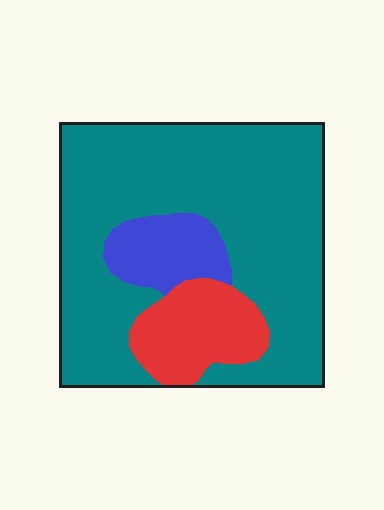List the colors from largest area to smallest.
From largest to smallest: teal, red, blue.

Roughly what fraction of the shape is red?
Red covers 15% of the shape.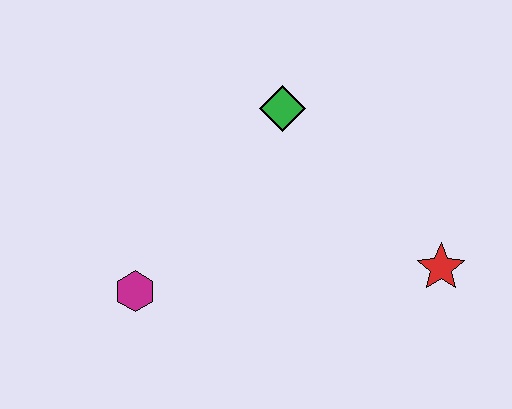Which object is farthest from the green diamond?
The magenta hexagon is farthest from the green diamond.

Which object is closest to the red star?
The green diamond is closest to the red star.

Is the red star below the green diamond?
Yes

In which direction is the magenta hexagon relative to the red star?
The magenta hexagon is to the left of the red star.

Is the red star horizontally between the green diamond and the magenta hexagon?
No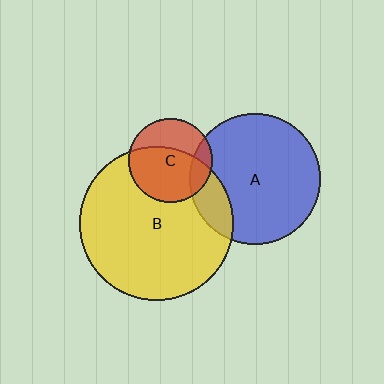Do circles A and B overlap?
Yes.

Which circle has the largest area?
Circle B (yellow).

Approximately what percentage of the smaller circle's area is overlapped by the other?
Approximately 15%.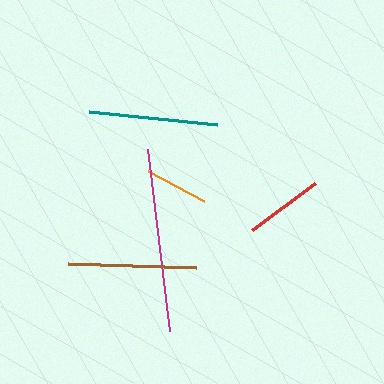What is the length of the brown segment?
The brown segment is approximately 128 pixels long.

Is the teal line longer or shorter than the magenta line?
The magenta line is longer than the teal line.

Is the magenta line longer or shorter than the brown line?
The magenta line is longer than the brown line.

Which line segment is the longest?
The magenta line is the longest at approximately 184 pixels.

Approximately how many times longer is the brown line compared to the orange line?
The brown line is approximately 2.0 times the length of the orange line.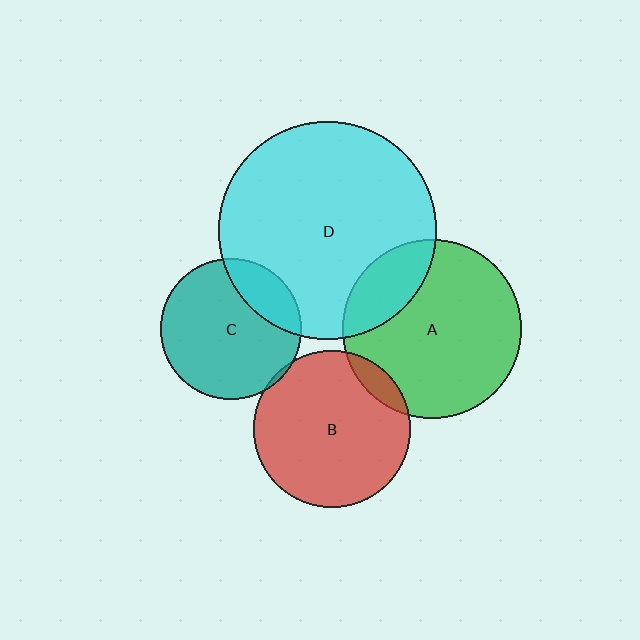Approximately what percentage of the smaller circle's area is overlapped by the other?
Approximately 5%.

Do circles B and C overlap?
Yes.